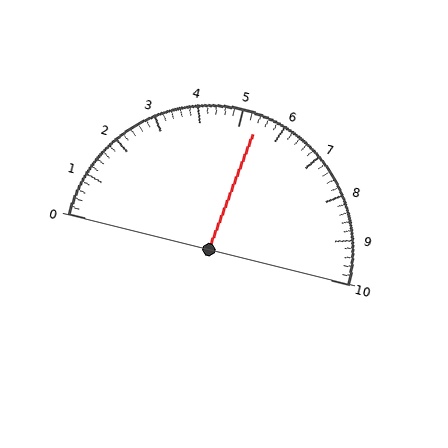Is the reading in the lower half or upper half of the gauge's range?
The reading is in the upper half of the range (0 to 10).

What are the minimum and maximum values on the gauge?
The gauge ranges from 0 to 10.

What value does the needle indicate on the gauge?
The needle indicates approximately 5.4.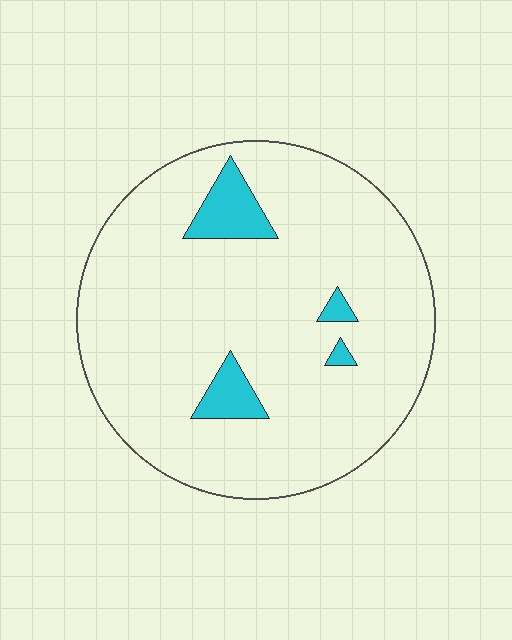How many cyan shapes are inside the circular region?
4.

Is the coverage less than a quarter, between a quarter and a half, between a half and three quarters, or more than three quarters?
Less than a quarter.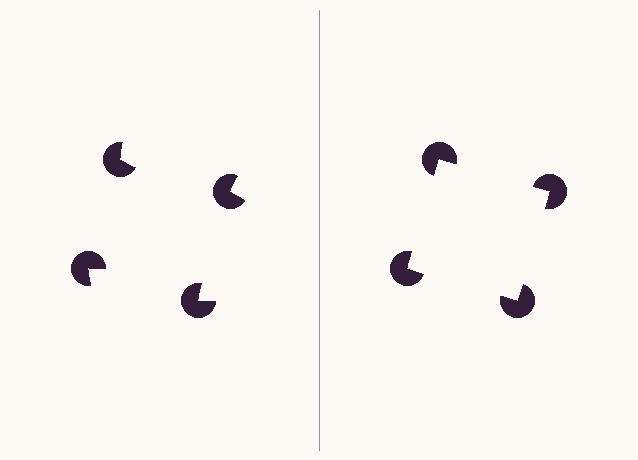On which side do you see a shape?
An illusory square appears on the right side. On the left side the wedge cuts are rotated, so no coherent shape forms.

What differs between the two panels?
The pac-man discs are positioned identically on both sides; only the wedge orientations differ. On the right they align to a square; on the left they are misaligned.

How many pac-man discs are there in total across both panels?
8 — 4 on each side.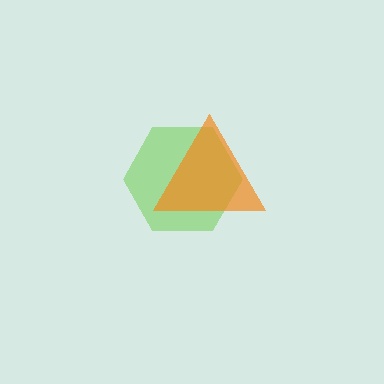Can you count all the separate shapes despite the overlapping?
Yes, there are 2 separate shapes.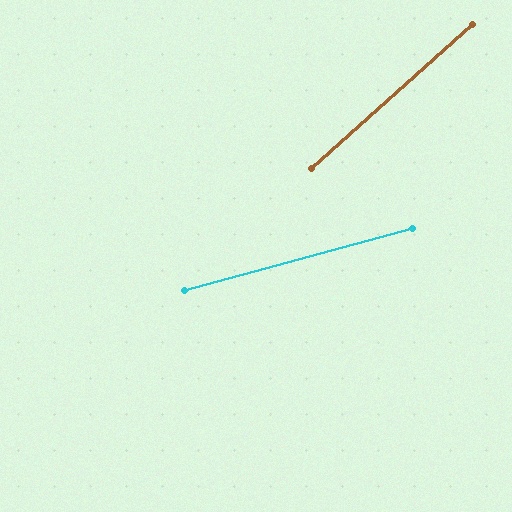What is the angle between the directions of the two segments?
Approximately 27 degrees.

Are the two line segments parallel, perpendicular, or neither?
Neither parallel nor perpendicular — they differ by about 27°.